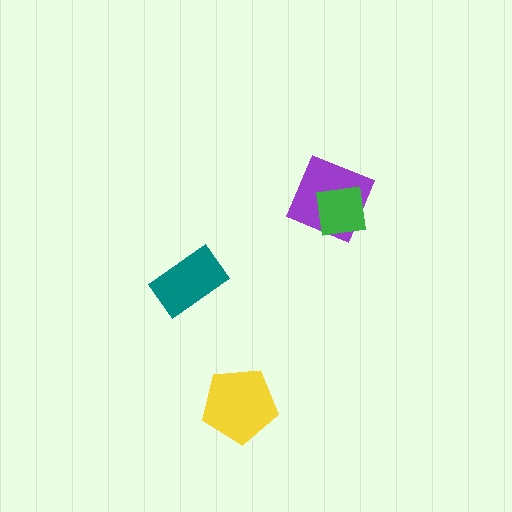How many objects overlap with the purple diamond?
1 object overlaps with the purple diamond.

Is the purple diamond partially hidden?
Yes, it is partially covered by another shape.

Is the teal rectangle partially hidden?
No, no other shape covers it.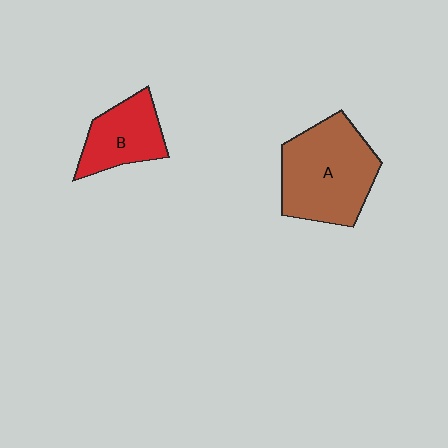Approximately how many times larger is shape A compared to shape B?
Approximately 1.7 times.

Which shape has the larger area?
Shape A (brown).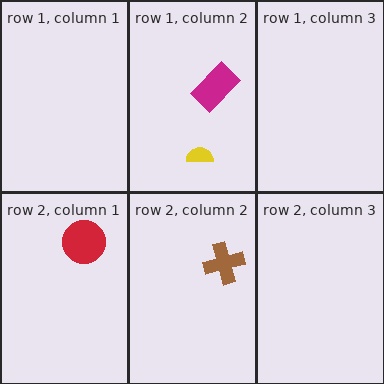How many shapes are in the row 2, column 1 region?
1.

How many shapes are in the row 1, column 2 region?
2.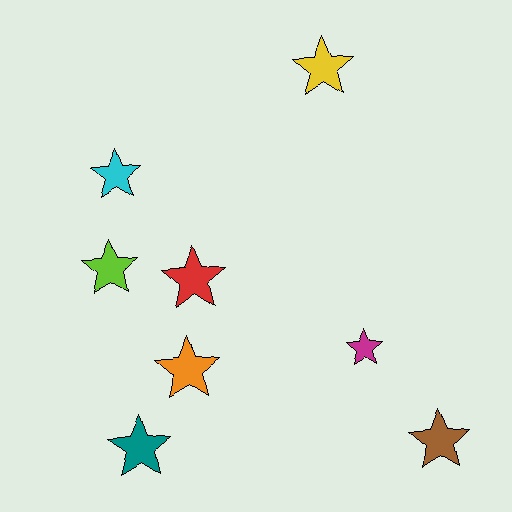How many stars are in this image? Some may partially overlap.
There are 8 stars.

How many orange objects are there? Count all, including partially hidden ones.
There is 1 orange object.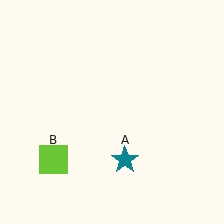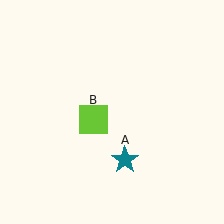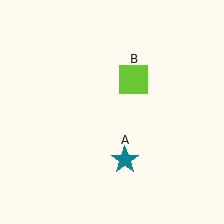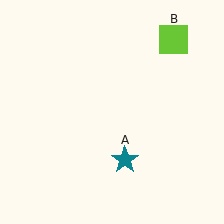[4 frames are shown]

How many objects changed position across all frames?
1 object changed position: lime square (object B).